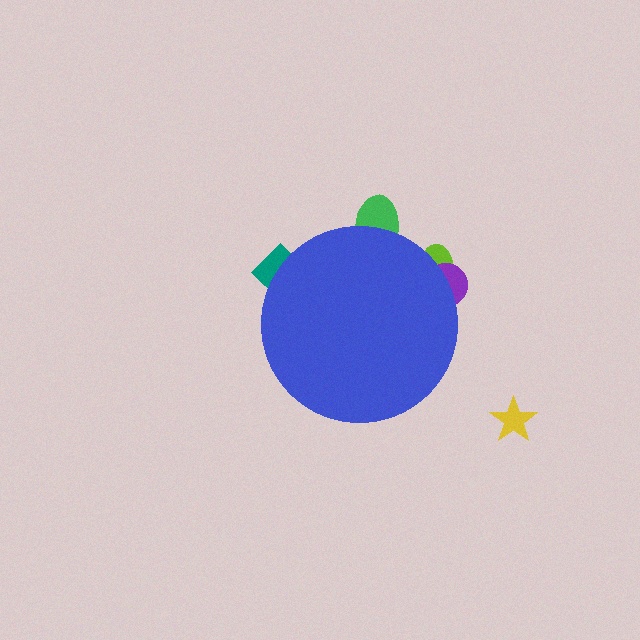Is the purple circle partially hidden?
Yes, the purple circle is partially hidden behind the blue circle.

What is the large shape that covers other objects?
A blue circle.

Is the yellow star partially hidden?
No, the yellow star is fully visible.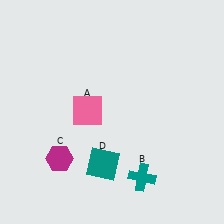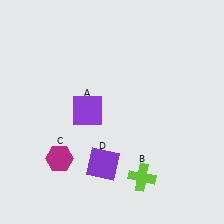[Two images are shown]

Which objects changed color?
A changed from pink to purple. B changed from teal to lime. D changed from teal to purple.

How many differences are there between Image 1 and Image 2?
There are 3 differences between the two images.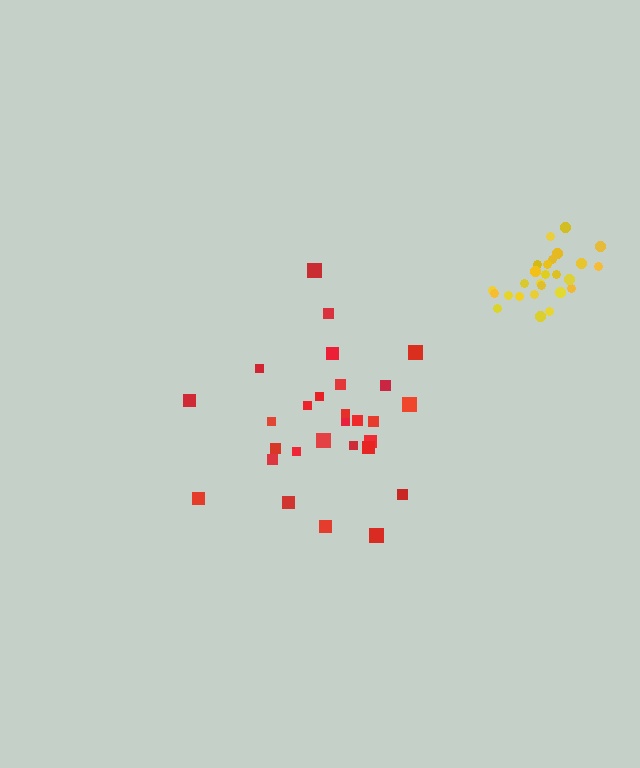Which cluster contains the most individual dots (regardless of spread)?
Red (28).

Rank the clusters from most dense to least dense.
yellow, red.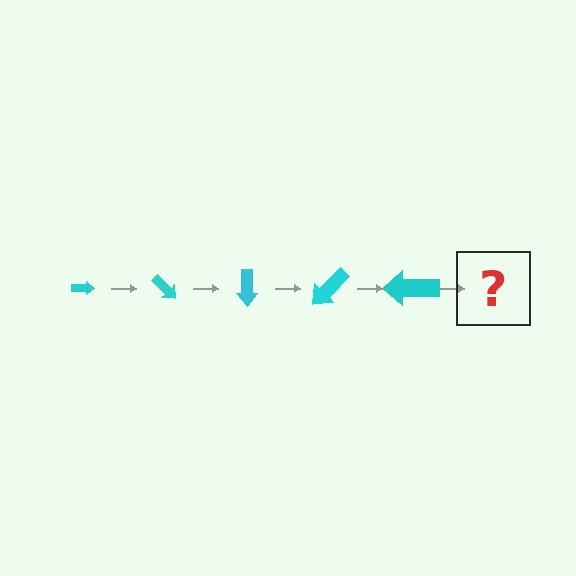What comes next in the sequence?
The next element should be an arrow, larger than the previous one and rotated 225 degrees from the start.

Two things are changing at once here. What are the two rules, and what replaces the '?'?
The two rules are that the arrow grows larger each step and it rotates 45 degrees each step. The '?' should be an arrow, larger than the previous one and rotated 225 degrees from the start.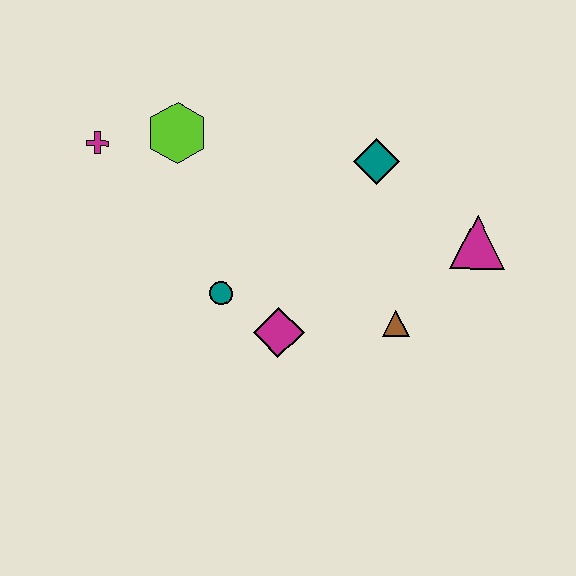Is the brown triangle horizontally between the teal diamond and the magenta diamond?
No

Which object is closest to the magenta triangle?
The brown triangle is closest to the magenta triangle.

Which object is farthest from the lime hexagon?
The magenta triangle is farthest from the lime hexagon.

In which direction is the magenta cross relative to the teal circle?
The magenta cross is above the teal circle.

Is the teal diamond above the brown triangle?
Yes